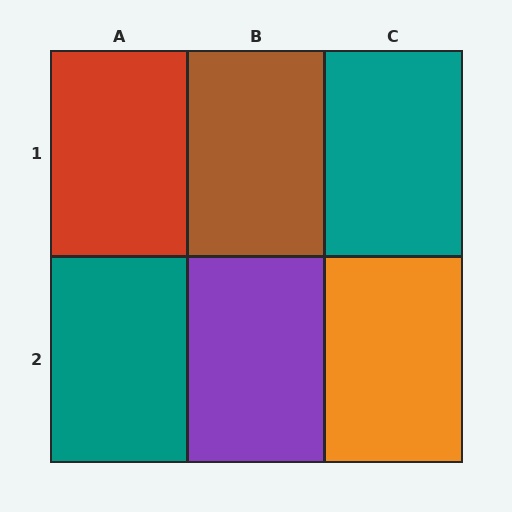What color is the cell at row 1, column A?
Red.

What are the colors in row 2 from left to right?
Teal, purple, orange.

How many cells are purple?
1 cell is purple.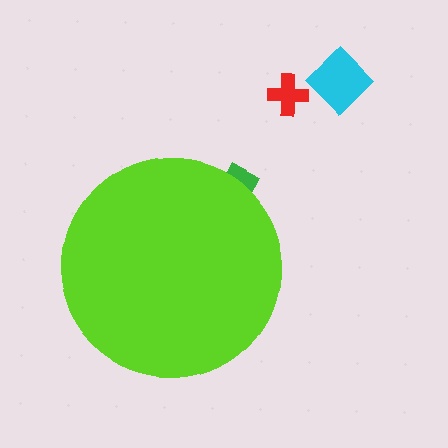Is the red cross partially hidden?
No, the red cross is fully visible.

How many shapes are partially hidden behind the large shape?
1 shape is partially hidden.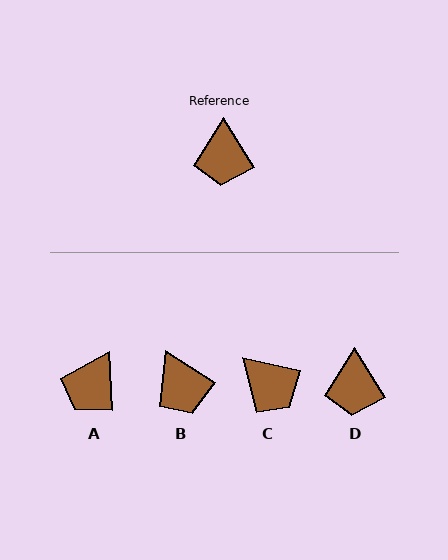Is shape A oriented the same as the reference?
No, it is off by about 29 degrees.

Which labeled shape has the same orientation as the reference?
D.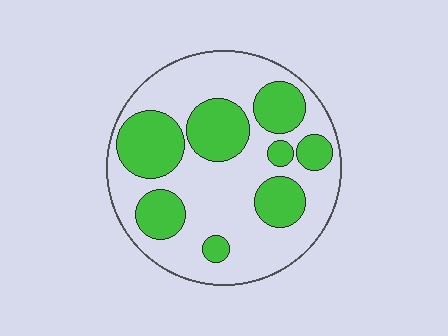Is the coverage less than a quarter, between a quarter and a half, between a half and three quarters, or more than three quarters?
Between a quarter and a half.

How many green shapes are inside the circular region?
8.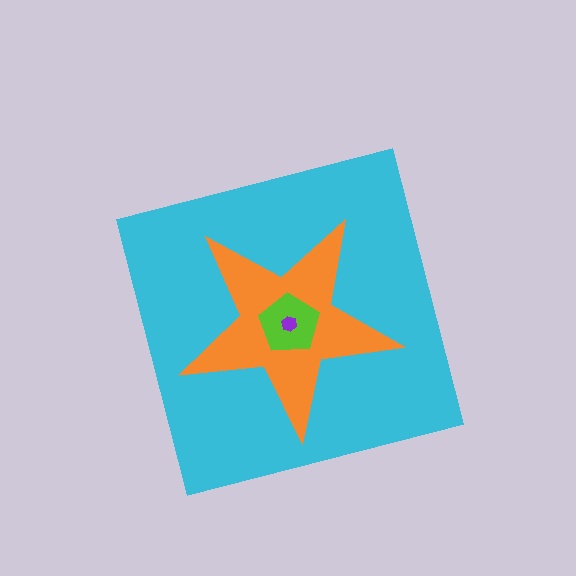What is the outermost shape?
The cyan square.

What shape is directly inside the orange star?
The lime pentagon.